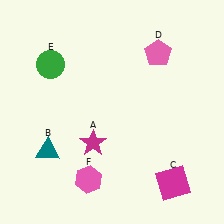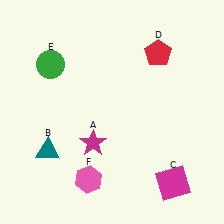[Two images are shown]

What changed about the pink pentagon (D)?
In Image 1, D is pink. In Image 2, it changed to red.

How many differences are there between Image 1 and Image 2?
There is 1 difference between the two images.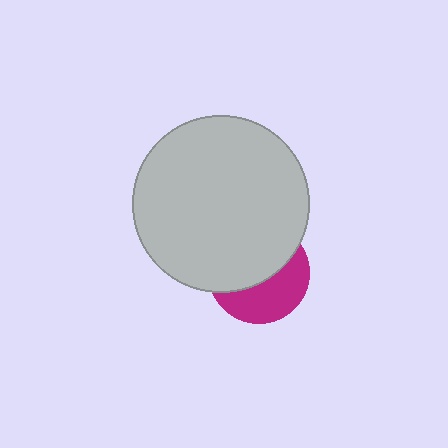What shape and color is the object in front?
The object in front is a light gray circle.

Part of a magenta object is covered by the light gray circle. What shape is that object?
It is a circle.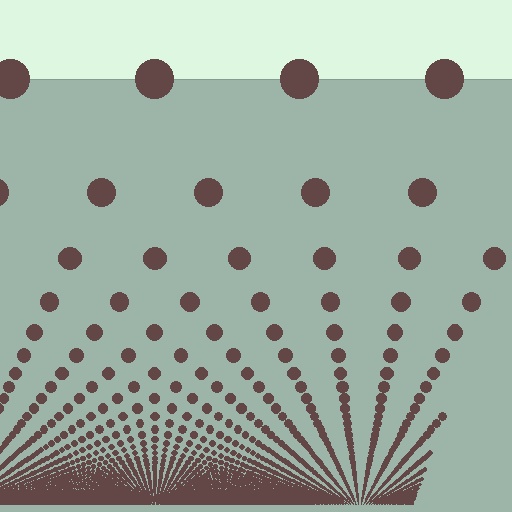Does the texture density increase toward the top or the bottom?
Density increases toward the bottom.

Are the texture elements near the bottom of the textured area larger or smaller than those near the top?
Smaller. The gradient is inverted — elements near the bottom are smaller and denser.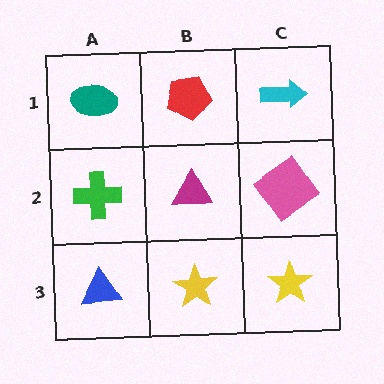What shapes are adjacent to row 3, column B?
A magenta triangle (row 2, column B), a blue triangle (row 3, column A), a yellow star (row 3, column C).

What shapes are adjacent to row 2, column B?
A red pentagon (row 1, column B), a yellow star (row 3, column B), a green cross (row 2, column A), a pink diamond (row 2, column C).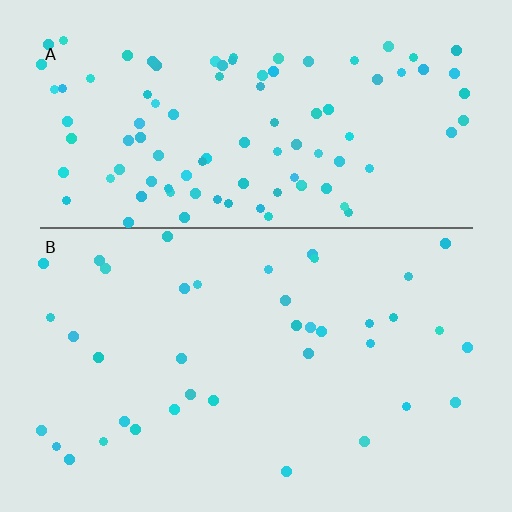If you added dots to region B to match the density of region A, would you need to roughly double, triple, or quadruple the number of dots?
Approximately triple.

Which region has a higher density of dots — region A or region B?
A (the top).